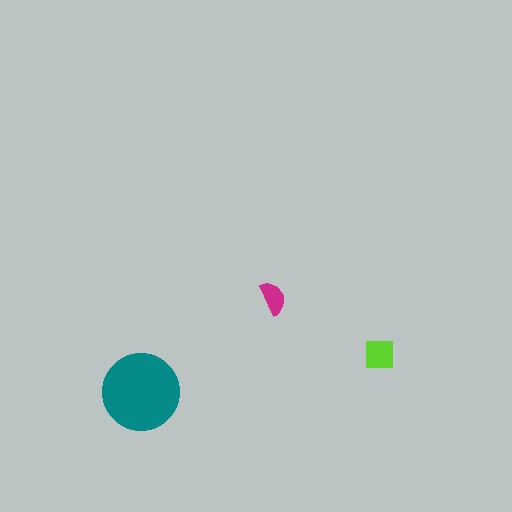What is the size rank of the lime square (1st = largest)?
2nd.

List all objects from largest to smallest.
The teal circle, the lime square, the magenta semicircle.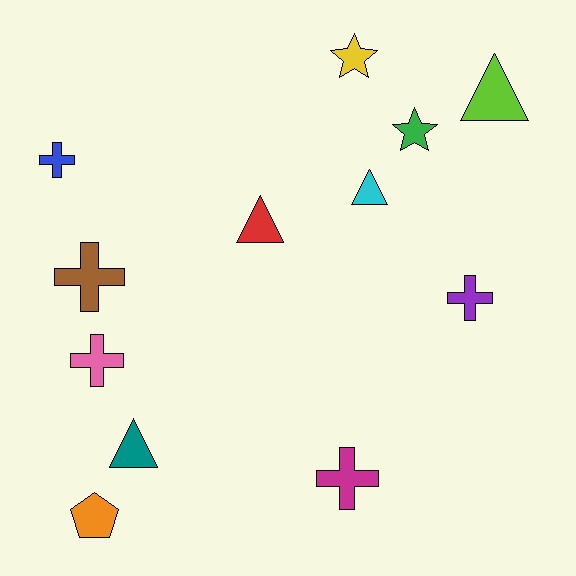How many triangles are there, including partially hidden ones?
There are 4 triangles.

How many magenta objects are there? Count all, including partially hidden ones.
There is 1 magenta object.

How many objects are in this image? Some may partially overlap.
There are 12 objects.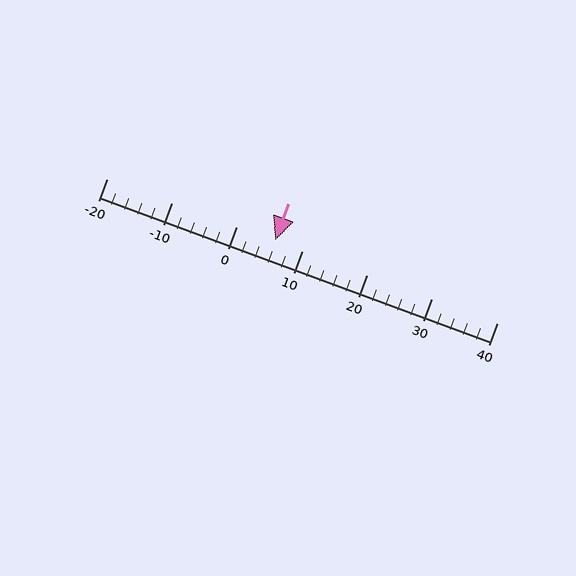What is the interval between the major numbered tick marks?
The major tick marks are spaced 10 units apart.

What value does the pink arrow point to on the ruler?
The pink arrow points to approximately 6.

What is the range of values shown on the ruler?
The ruler shows values from -20 to 40.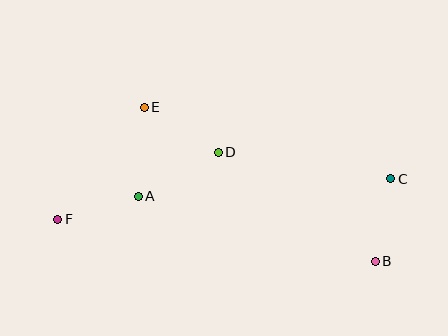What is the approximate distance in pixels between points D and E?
The distance between D and E is approximately 87 pixels.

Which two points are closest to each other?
Points A and F are closest to each other.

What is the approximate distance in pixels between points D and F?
The distance between D and F is approximately 174 pixels.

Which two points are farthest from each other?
Points C and F are farthest from each other.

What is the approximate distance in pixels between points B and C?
The distance between B and C is approximately 84 pixels.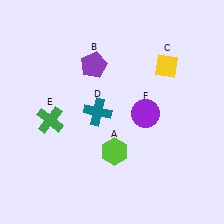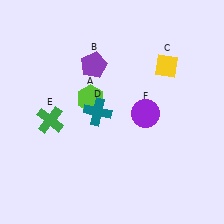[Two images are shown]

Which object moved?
The lime hexagon (A) moved up.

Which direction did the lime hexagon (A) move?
The lime hexagon (A) moved up.